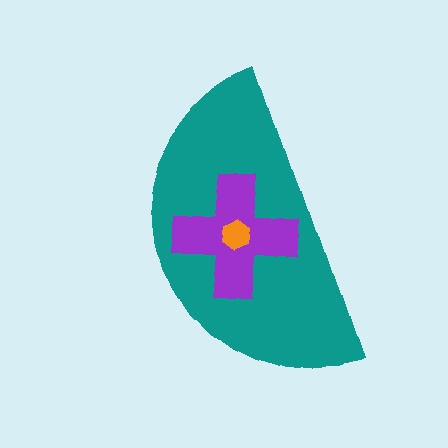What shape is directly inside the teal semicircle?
The purple cross.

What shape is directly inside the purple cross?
The orange hexagon.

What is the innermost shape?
The orange hexagon.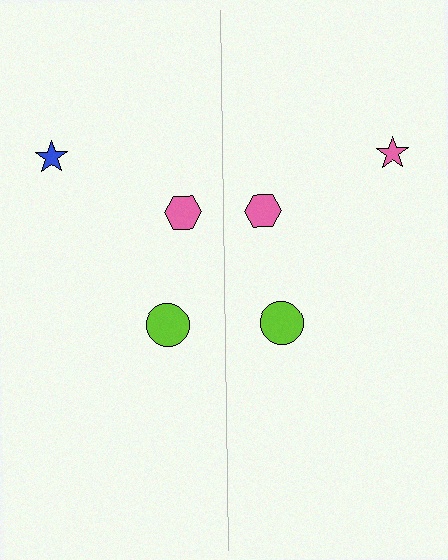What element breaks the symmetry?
The pink star on the right side breaks the symmetry — its mirror counterpart is blue.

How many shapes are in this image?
There are 6 shapes in this image.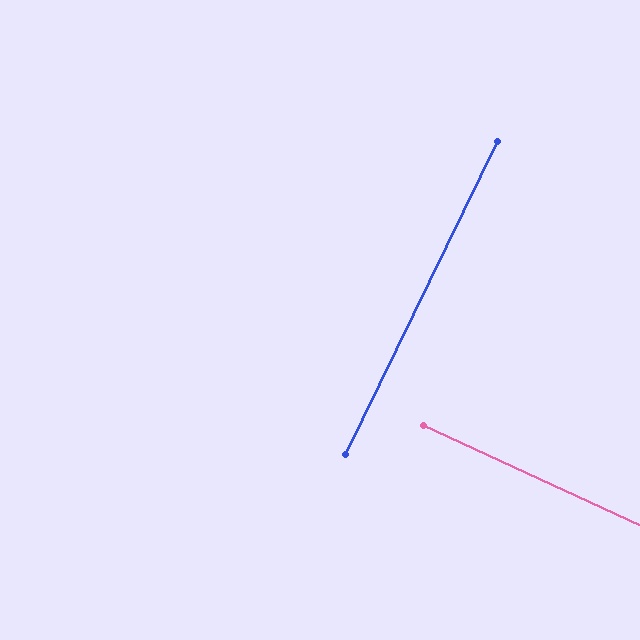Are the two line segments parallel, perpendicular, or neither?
Perpendicular — they meet at approximately 89°.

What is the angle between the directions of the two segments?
Approximately 89 degrees.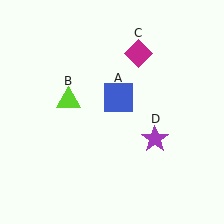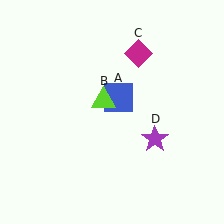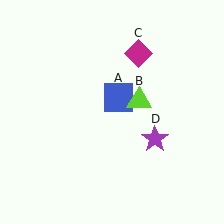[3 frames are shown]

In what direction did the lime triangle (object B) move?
The lime triangle (object B) moved right.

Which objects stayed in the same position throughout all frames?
Blue square (object A) and magenta diamond (object C) and purple star (object D) remained stationary.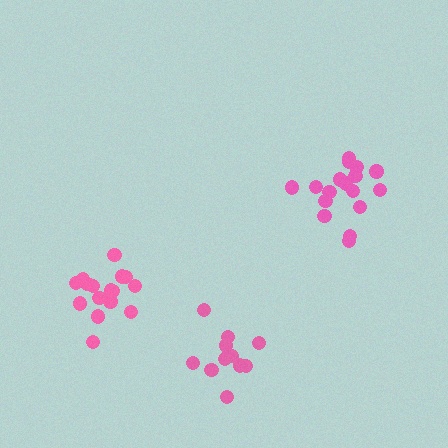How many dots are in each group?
Group 1: 16 dots, Group 2: 12 dots, Group 3: 17 dots (45 total).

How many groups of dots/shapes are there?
There are 3 groups.